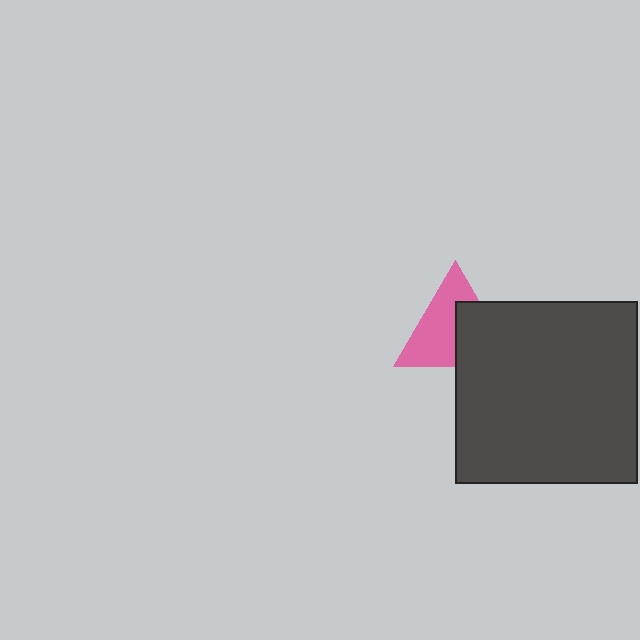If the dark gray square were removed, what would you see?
You would see the complete pink triangle.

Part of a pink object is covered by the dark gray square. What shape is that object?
It is a triangle.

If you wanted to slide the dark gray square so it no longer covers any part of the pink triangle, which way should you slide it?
Slide it toward the lower-right — that is the most direct way to separate the two shapes.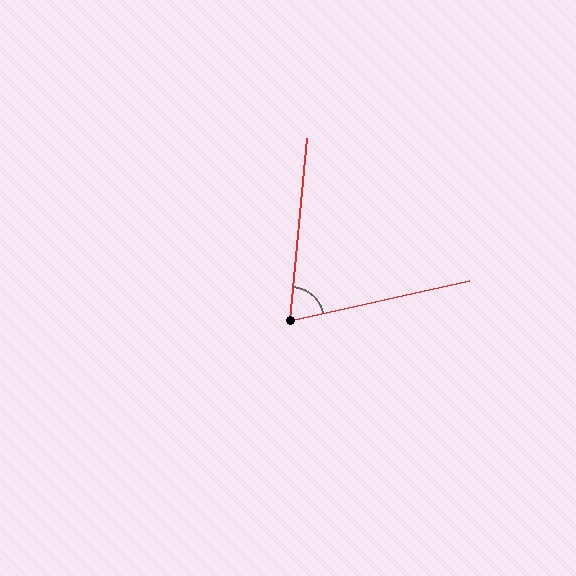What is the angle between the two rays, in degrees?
Approximately 72 degrees.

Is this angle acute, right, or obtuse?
It is acute.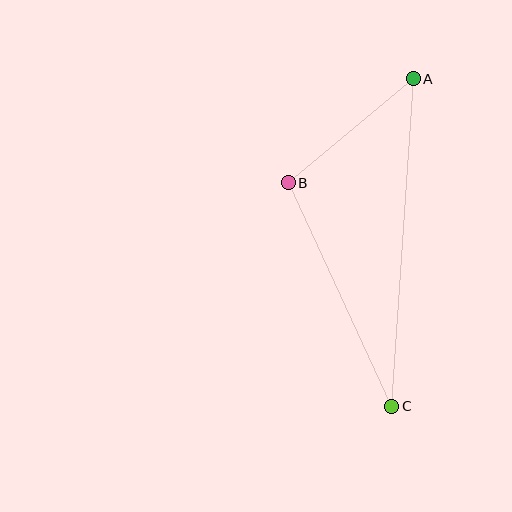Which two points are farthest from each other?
Points A and C are farthest from each other.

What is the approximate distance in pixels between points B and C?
The distance between B and C is approximately 246 pixels.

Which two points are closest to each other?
Points A and B are closest to each other.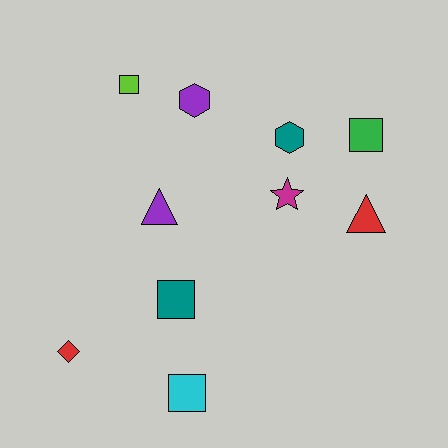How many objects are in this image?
There are 10 objects.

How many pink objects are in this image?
There are no pink objects.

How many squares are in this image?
There are 4 squares.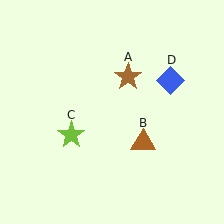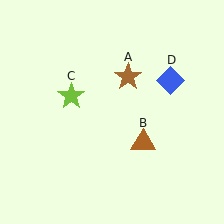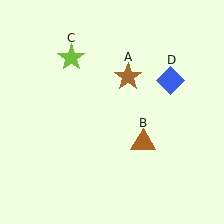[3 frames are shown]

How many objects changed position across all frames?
1 object changed position: lime star (object C).